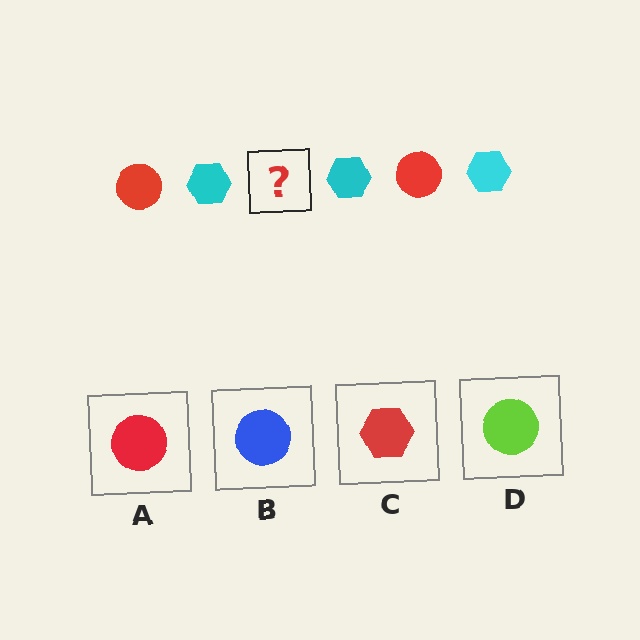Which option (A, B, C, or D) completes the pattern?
A.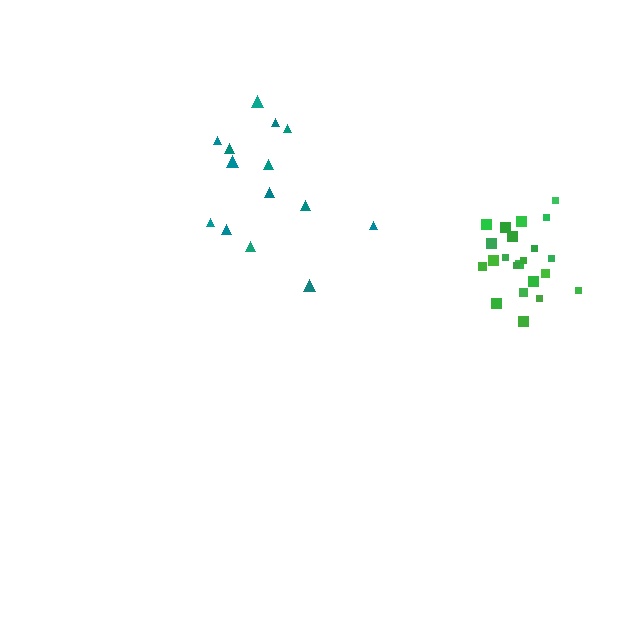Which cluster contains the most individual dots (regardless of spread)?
Green (22).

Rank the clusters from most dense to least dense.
green, teal.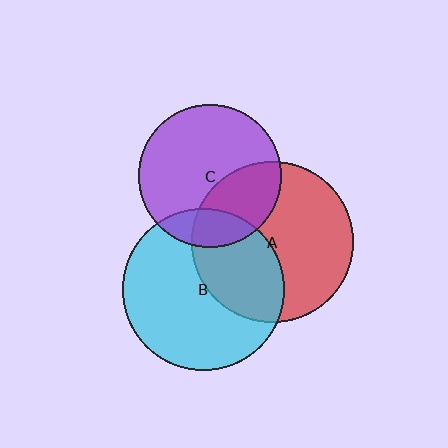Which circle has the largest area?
Circle B (cyan).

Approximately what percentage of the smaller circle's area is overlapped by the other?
Approximately 15%.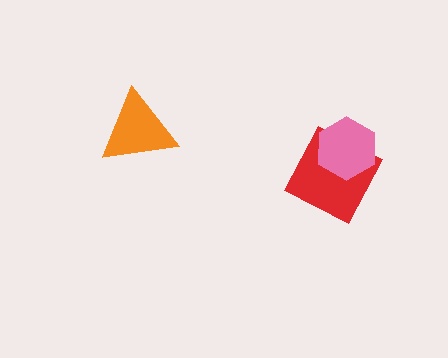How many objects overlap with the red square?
1 object overlaps with the red square.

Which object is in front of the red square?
The pink hexagon is in front of the red square.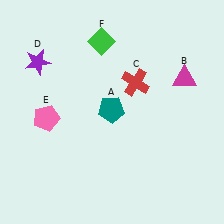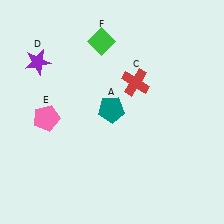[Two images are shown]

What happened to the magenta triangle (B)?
The magenta triangle (B) was removed in Image 2. It was in the top-right area of Image 1.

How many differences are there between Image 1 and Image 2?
There is 1 difference between the two images.